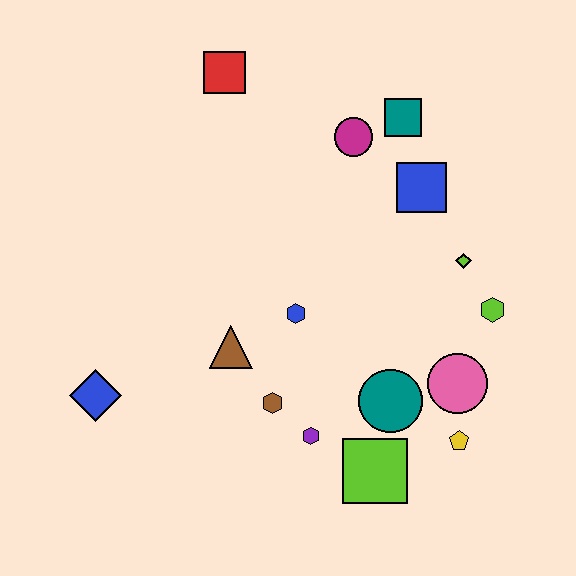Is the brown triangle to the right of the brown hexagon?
No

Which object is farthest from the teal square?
The blue diamond is farthest from the teal square.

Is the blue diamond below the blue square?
Yes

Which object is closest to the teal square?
The magenta circle is closest to the teal square.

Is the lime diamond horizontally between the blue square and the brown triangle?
No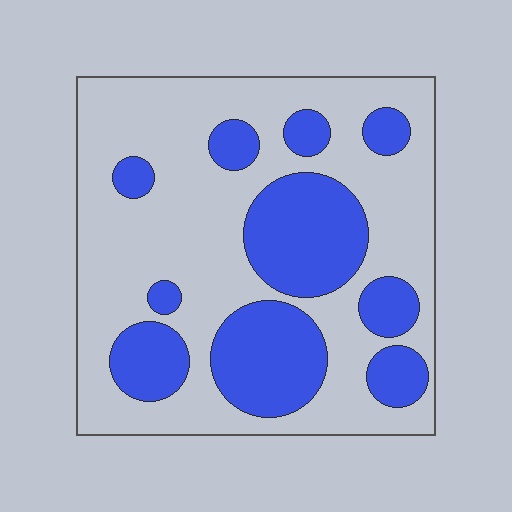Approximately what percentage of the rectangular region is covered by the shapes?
Approximately 35%.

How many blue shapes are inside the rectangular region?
10.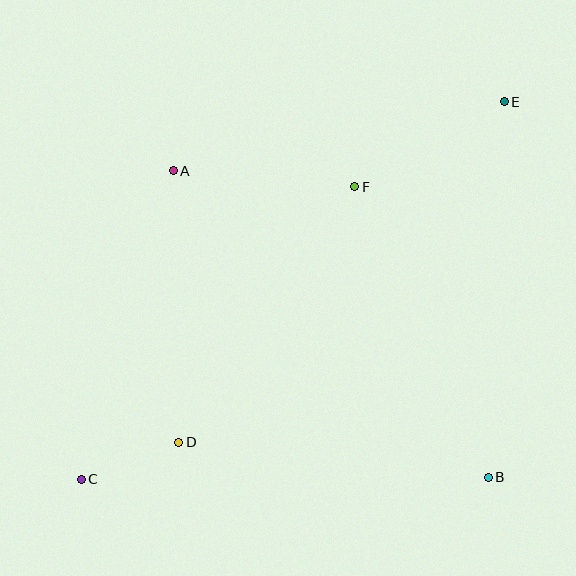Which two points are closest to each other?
Points C and D are closest to each other.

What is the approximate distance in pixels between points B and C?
The distance between B and C is approximately 407 pixels.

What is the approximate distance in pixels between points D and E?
The distance between D and E is approximately 471 pixels.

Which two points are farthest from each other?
Points C and E are farthest from each other.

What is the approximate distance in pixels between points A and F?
The distance between A and F is approximately 182 pixels.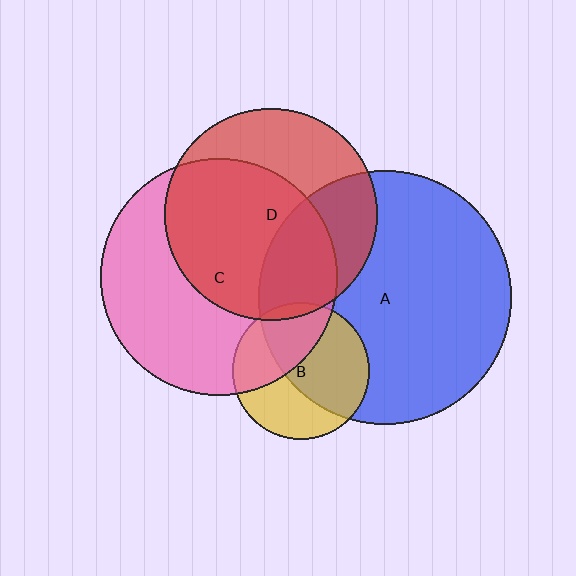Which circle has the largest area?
Circle A (blue).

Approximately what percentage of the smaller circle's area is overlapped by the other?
Approximately 20%.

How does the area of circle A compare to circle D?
Approximately 1.4 times.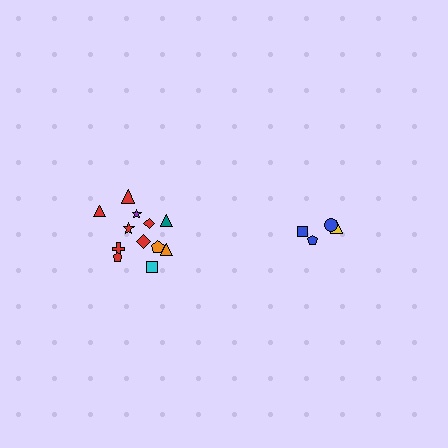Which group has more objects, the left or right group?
The left group.